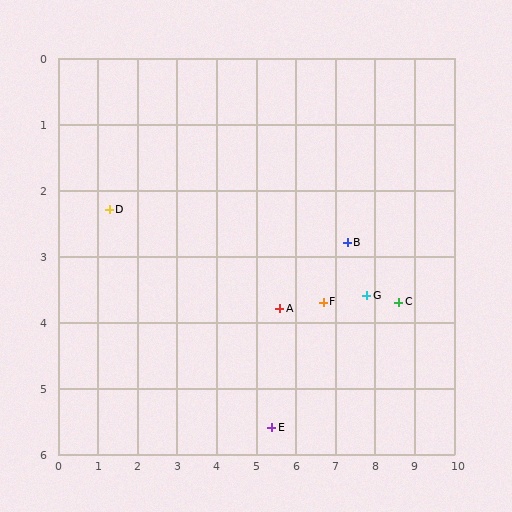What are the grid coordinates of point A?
Point A is at approximately (5.6, 3.8).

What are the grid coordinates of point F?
Point F is at approximately (6.7, 3.7).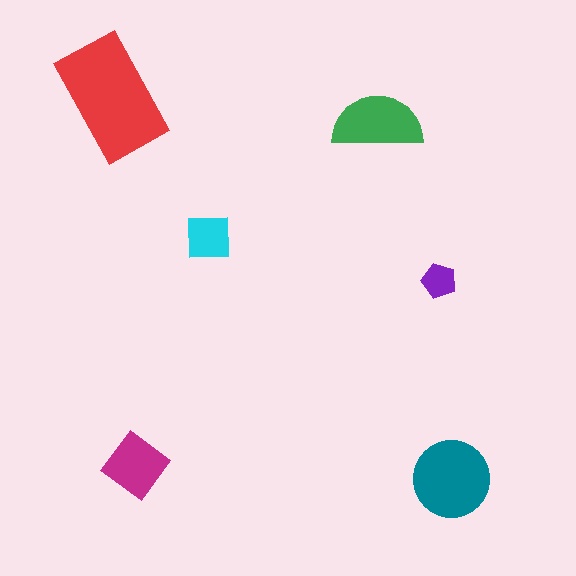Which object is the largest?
The red rectangle.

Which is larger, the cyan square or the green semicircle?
The green semicircle.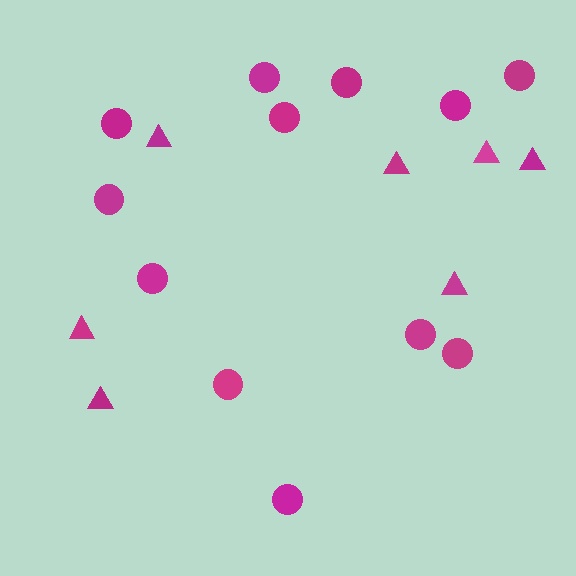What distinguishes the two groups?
There are 2 groups: one group of circles (12) and one group of triangles (7).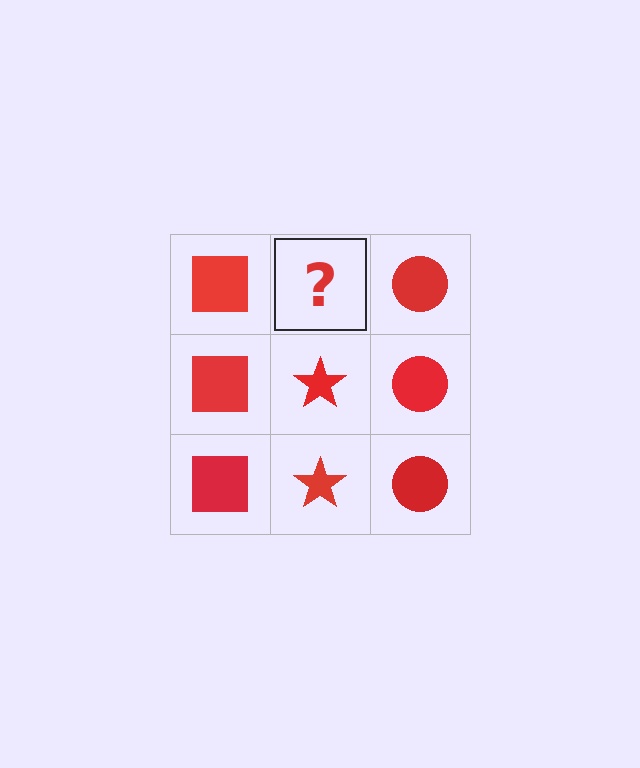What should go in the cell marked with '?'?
The missing cell should contain a red star.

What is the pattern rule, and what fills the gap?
The rule is that each column has a consistent shape. The gap should be filled with a red star.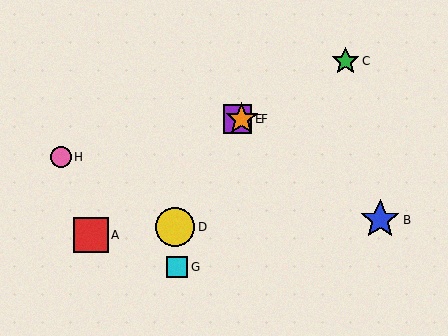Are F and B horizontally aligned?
No, F is at y≈119 and B is at y≈220.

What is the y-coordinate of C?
Object C is at y≈61.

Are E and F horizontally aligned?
Yes, both are at y≈119.